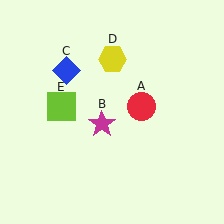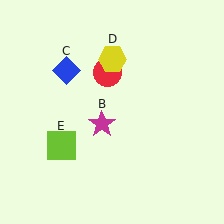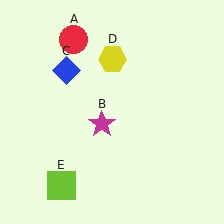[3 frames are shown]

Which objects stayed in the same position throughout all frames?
Magenta star (object B) and blue diamond (object C) and yellow hexagon (object D) remained stationary.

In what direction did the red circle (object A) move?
The red circle (object A) moved up and to the left.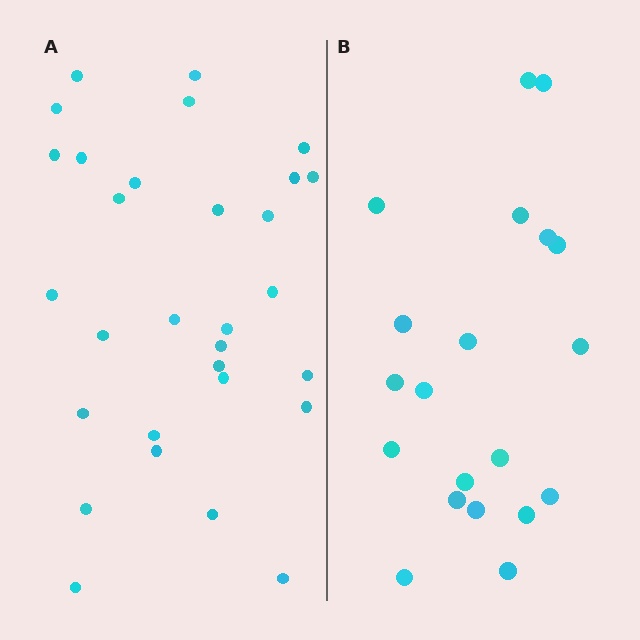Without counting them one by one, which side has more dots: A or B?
Region A (the left region) has more dots.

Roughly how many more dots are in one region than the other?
Region A has roughly 10 or so more dots than region B.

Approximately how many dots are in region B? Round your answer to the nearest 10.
About 20 dots.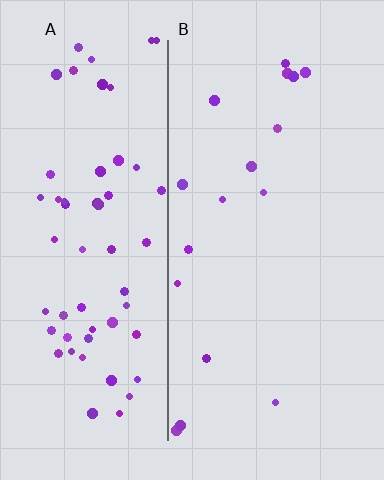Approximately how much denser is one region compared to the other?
Approximately 3.7× — region A over region B.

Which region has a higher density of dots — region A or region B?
A (the left).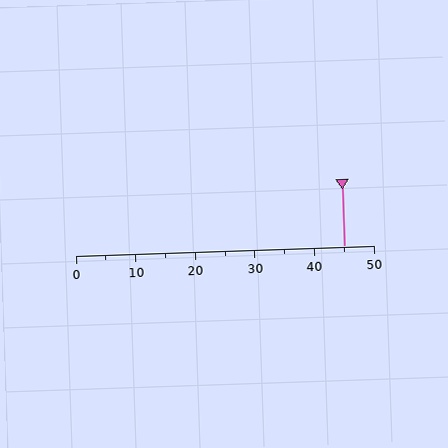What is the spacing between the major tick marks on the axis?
The major ticks are spaced 10 apart.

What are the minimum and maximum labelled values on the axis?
The axis runs from 0 to 50.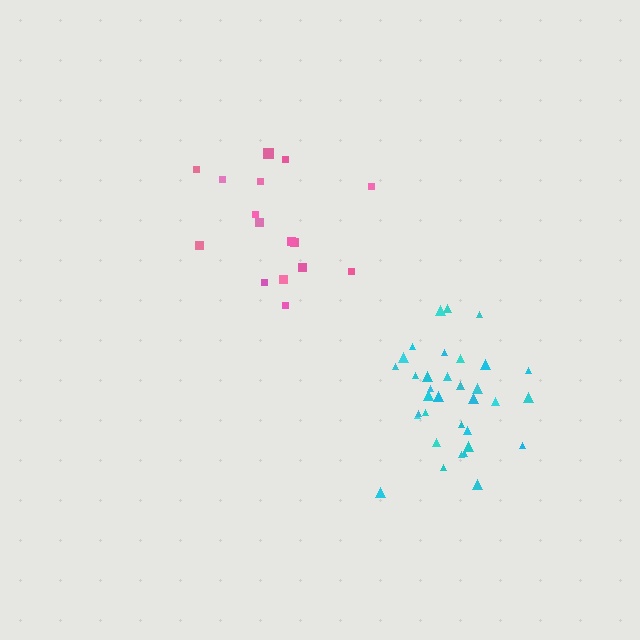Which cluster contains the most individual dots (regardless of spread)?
Cyan (34).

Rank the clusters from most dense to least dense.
cyan, pink.